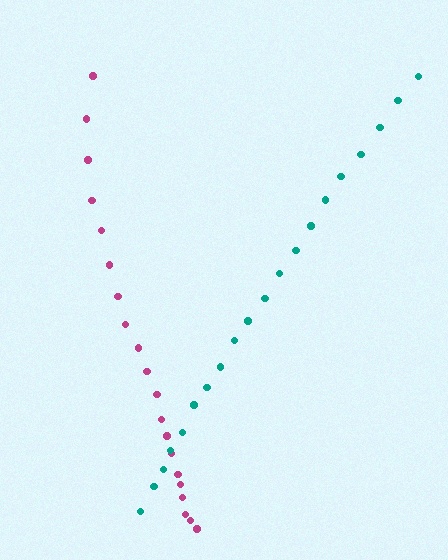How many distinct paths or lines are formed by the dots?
There are 2 distinct paths.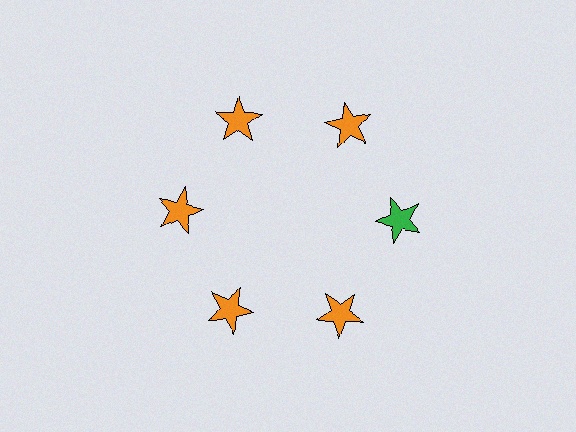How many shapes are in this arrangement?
There are 6 shapes arranged in a ring pattern.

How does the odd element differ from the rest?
It has a different color: green instead of orange.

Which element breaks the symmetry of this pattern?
The green star at roughly the 3 o'clock position breaks the symmetry. All other shapes are orange stars.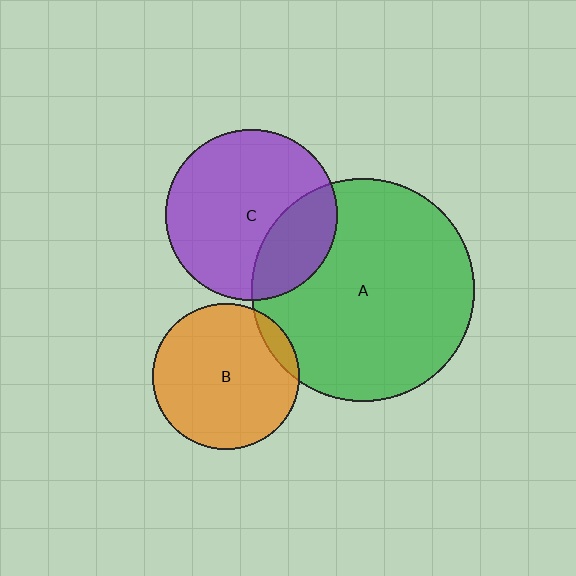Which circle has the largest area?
Circle A (green).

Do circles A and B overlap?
Yes.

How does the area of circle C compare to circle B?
Approximately 1.4 times.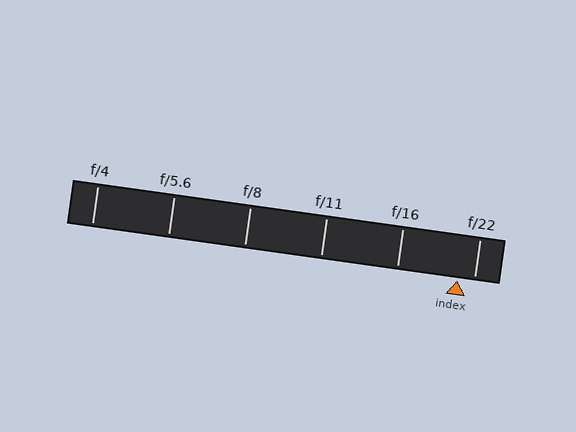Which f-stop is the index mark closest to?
The index mark is closest to f/22.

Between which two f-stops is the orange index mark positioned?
The index mark is between f/16 and f/22.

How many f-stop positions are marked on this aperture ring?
There are 6 f-stop positions marked.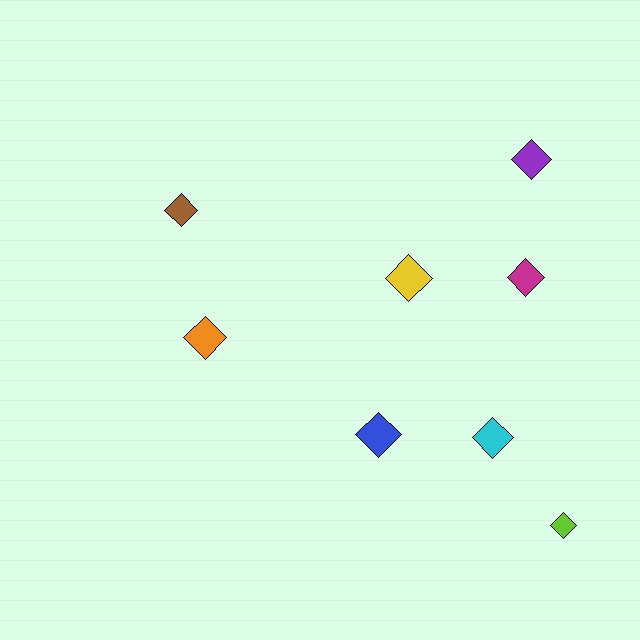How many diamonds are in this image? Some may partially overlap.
There are 8 diamonds.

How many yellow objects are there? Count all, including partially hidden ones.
There is 1 yellow object.